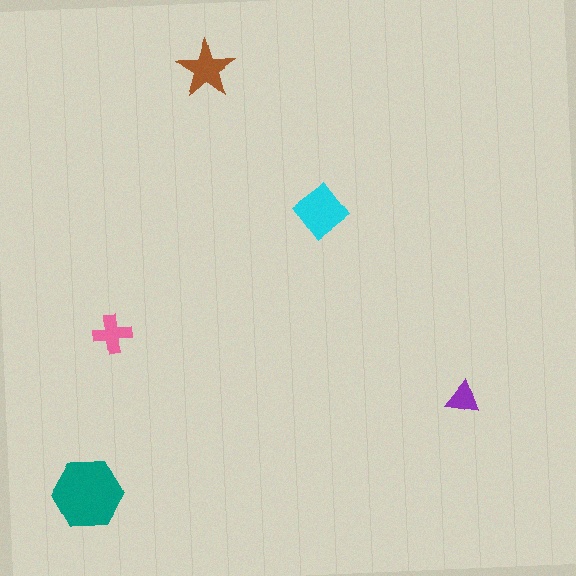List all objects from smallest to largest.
The purple triangle, the pink cross, the brown star, the cyan diamond, the teal hexagon.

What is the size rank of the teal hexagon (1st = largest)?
1st.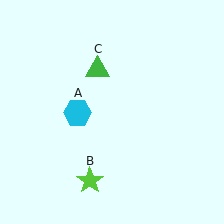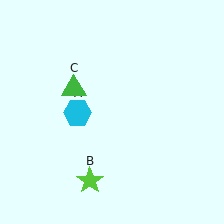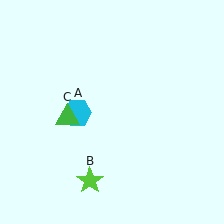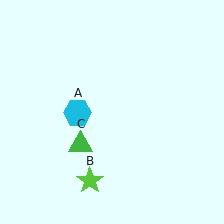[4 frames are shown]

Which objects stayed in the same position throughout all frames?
Cyan hexagon (object A) and lime star (object B) remained stationary.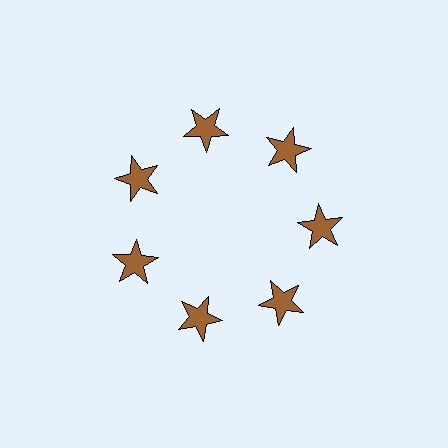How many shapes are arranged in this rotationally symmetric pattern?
There are 7 shapes, arranged in 7 groups of 1.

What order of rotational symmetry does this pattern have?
This pattern has 7-fold rotational symmetry.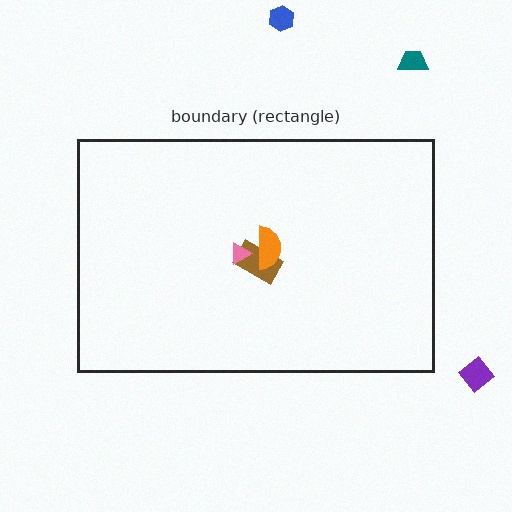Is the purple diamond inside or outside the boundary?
Outside.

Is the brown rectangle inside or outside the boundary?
Inside.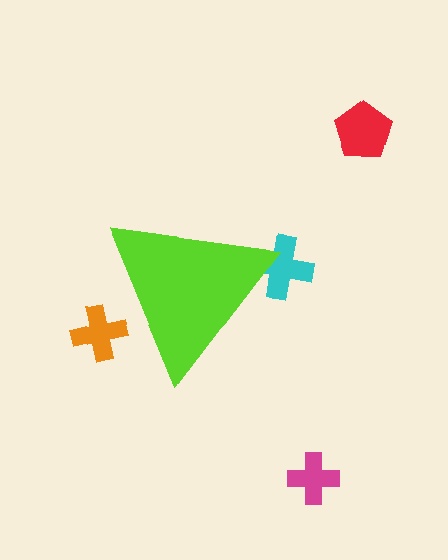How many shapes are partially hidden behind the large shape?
2 shapes are partially hidden.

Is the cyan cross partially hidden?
Yes, the cyan cross is partially hidden behind the lime triangle.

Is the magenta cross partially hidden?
No, the magenta cross is fully visible.